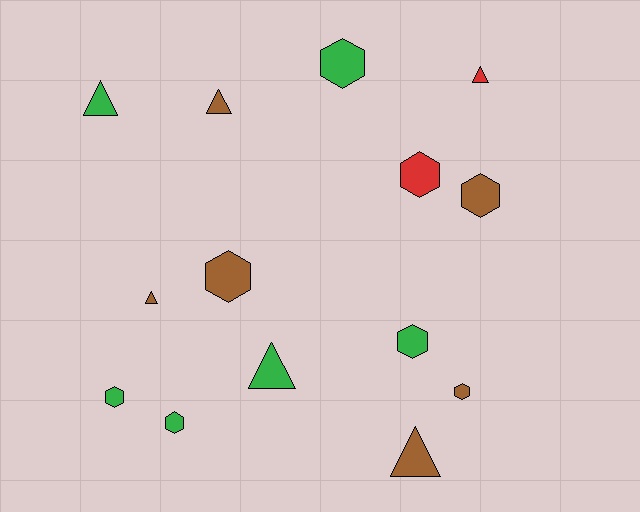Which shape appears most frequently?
Hexagon, with 8 objects.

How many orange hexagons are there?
There are no orange hexagons.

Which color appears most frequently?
Brown, with 6 objects.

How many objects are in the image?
There are 14 objects.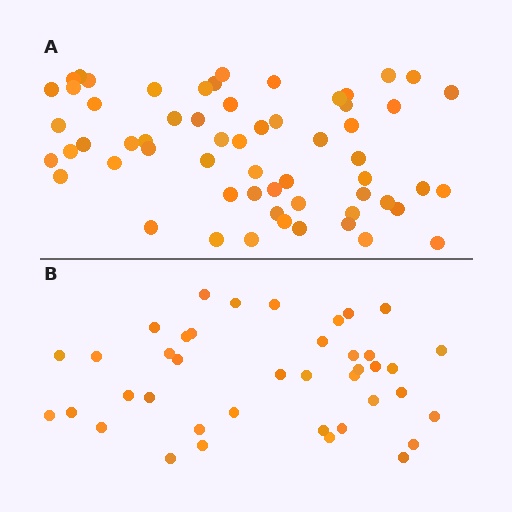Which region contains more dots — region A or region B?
Region A (the top region) has more dots.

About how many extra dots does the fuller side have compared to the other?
Region A has approximately 20 more dots than region B.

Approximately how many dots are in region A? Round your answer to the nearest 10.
About 60 dots.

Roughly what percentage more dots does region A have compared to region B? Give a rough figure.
About 50% more.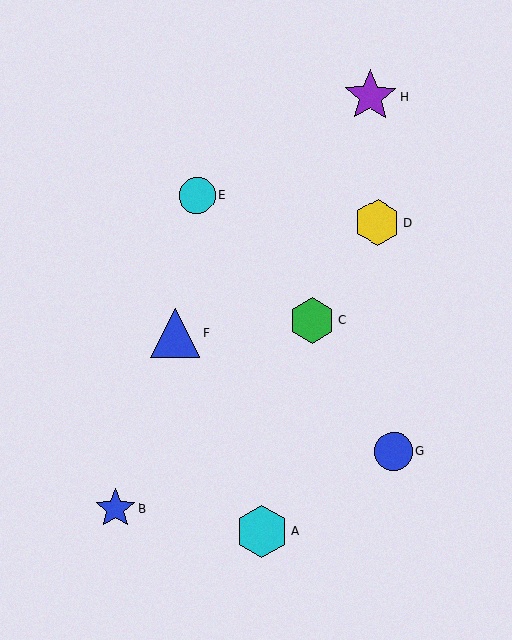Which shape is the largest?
The purple star (labeled H) is the largest.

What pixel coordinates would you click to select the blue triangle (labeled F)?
Click at (175, 332) to select the blue triangle F.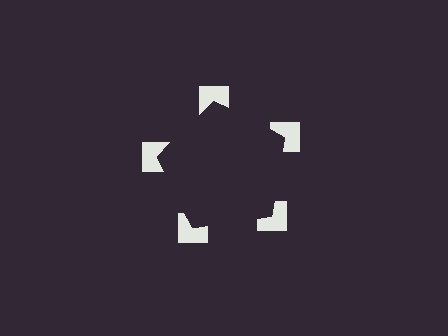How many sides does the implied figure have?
5 sides.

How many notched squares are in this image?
There are 5 — one at each vertex of the illusory pentagon.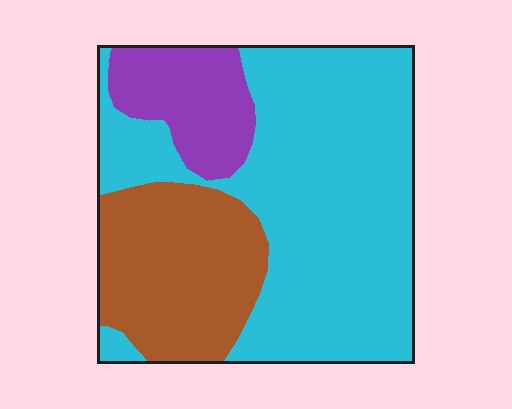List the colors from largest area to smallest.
From largest to smallest: cyan, brown, purple.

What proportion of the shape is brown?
Brown covers roughly 25% of the shape.